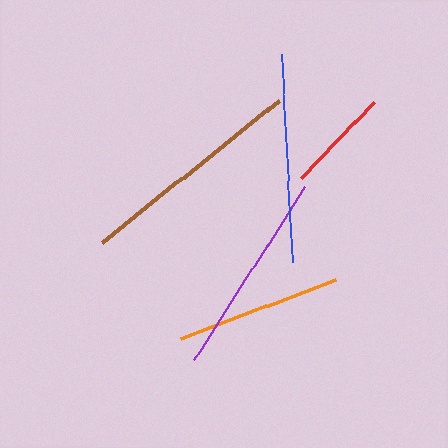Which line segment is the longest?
The brown line is the longest at approximately 227 pixels.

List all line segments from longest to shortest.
From longest to shortest: brown, blue, purple, orange, red.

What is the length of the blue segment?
The blue segment is approximately 208 pixels long.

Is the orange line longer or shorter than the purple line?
The purple line is longer than the orange line.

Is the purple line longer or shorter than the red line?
The purple line is longer than the red line.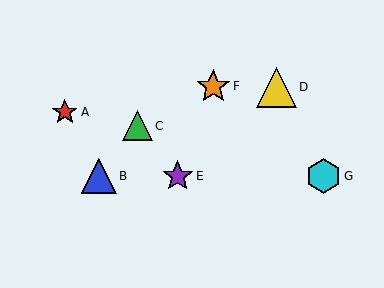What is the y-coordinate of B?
Object B is at y≈176.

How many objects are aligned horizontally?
3 objects (B, E, G) are aligned horizontally.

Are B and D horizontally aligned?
No, B is at y≈176 and D is at y≈87.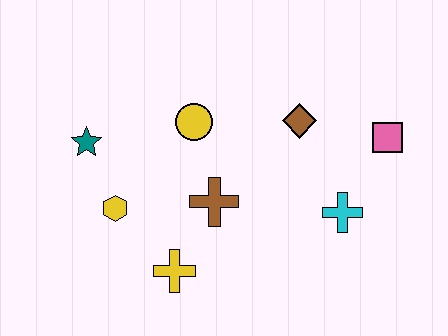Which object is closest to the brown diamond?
The pink square is closest to the brown diamond.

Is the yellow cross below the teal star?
Yes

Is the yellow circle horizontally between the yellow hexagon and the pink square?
Yes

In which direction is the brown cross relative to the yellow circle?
The brown cross is below the yellow circle.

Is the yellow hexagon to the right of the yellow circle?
No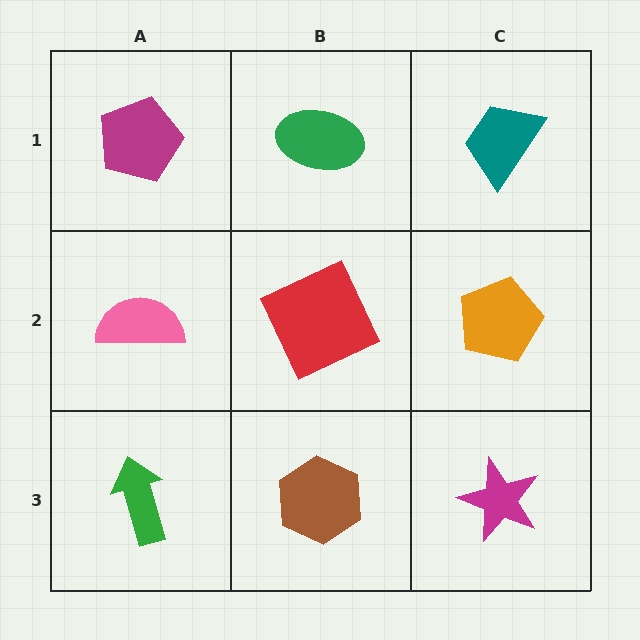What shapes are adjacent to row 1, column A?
A pink semicircle (row 2, column A), a green ellipse (row 1, column B).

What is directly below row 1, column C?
An orange pentagon.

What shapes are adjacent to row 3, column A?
A pink semicircle (row 2, column A), a brown hexagon (row 3, column B).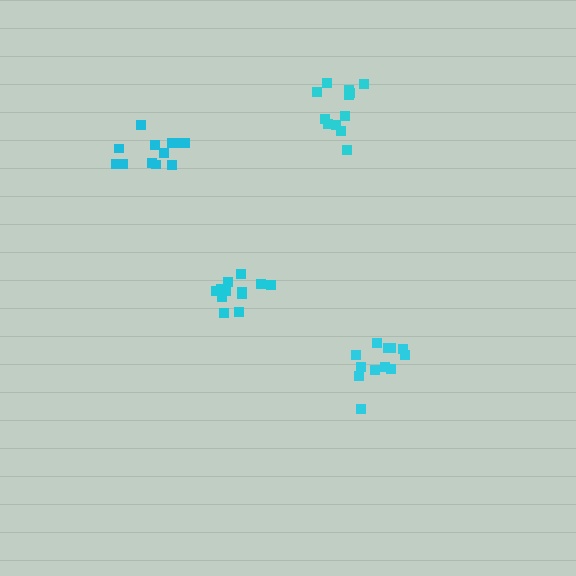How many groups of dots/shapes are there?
There are 4 groups.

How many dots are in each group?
Group 1: 12 dots, Group 2: 12 dots, Group 3: 12 dots, Group 4: 12 dots (48 total).